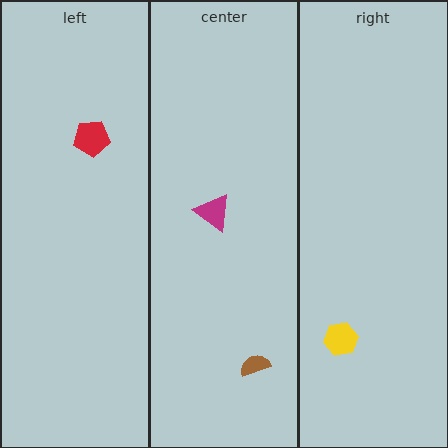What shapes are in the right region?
The yellow hexagon.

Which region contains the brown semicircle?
The center region.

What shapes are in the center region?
The magenta triangle, the brown semicircle.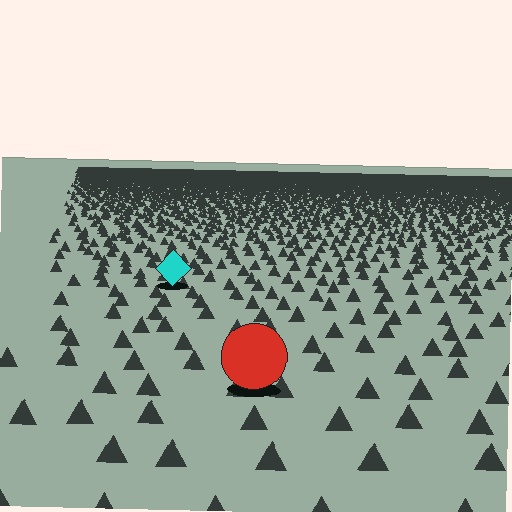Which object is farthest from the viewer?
The cyan diamond is farthest from the viewer. It appears smaller and the ground texture around it is denser.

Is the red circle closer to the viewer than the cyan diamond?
Yes. The red circle is closer — you can tell from the texture gradient: the ground texture is coarser near it.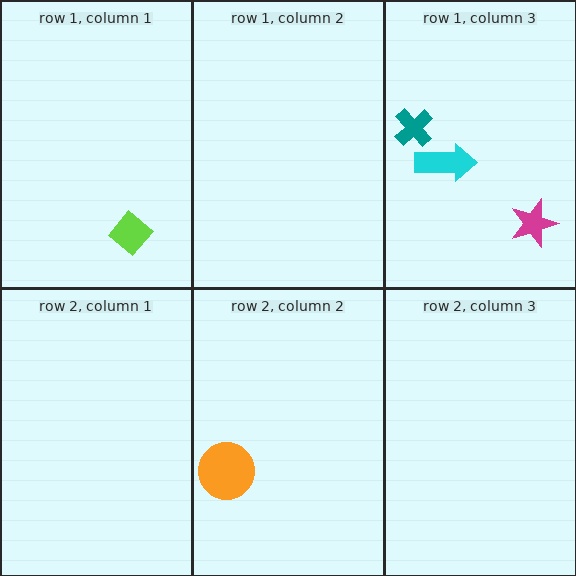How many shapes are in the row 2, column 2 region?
1.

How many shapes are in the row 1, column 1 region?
1.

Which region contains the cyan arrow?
The row 1, column 3 region.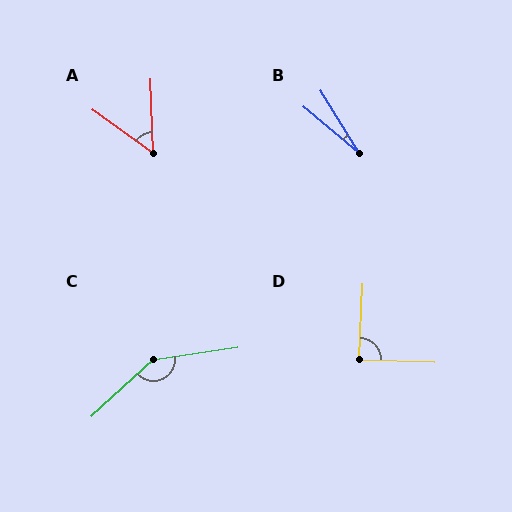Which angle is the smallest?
B, at approximately 18 degrees.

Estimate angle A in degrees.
Approximately 53 degrees.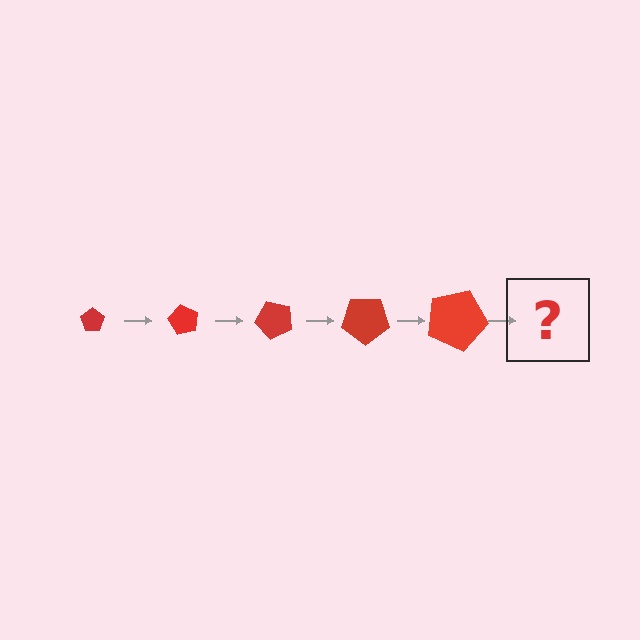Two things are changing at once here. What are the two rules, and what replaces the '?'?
The two rules are that the pentagon grows larger each step and it rotates 60 degrees each step. The '?' should be a pentagon, larger than the previous one and rotated 300 degrees from the start.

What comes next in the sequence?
The next element should be a pentagon, larger than the previous one and rotated 300 degrees from the start.